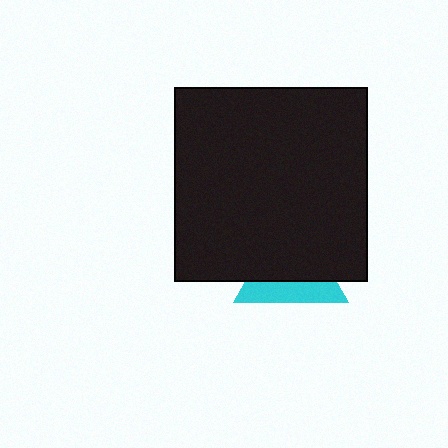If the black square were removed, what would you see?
You would see the complete cyan triangle.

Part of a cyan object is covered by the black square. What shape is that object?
It is a triangle.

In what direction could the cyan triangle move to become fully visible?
The cyan triangle could move down. That would shift it out from behind the black square entirely.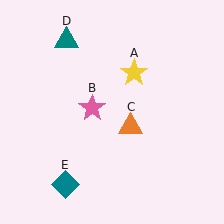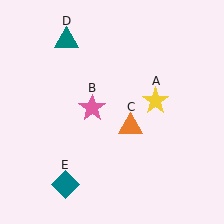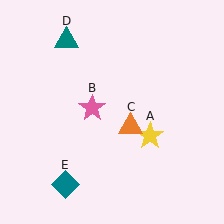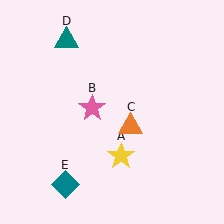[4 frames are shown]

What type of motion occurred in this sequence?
The yellow star (object A) rotated clockwise around the center of the scene.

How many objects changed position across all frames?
1 object changed position: yellow star (object A).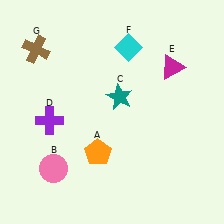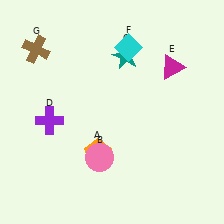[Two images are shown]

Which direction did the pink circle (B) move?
The pink circle (B) moved right.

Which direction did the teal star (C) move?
The teal star (C) moved up.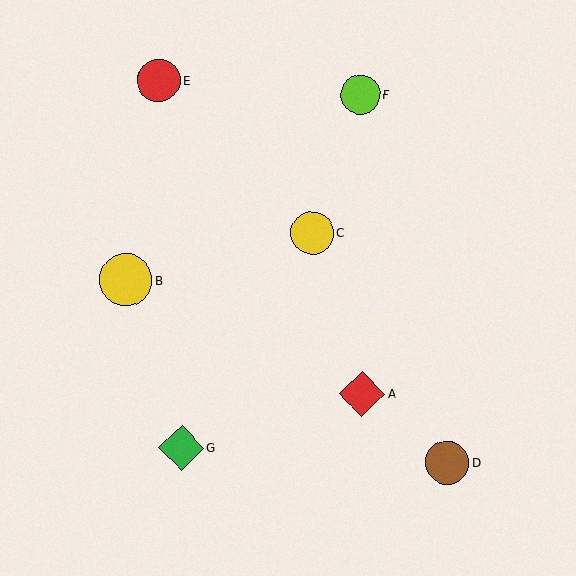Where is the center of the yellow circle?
The center of the yellow circle is at (126, 280).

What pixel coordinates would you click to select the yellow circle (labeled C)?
Click at (312, 233) to select the yellow circle C.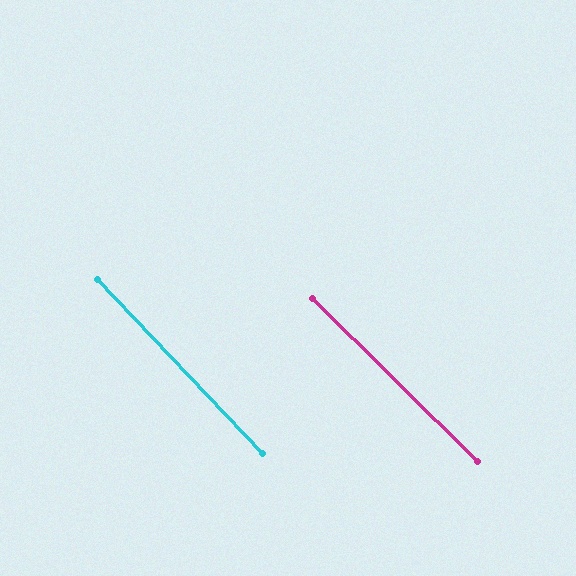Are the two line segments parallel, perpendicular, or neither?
Parallel — their directions differ by only 1.7°.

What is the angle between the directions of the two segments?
Approximately 2 degrees.